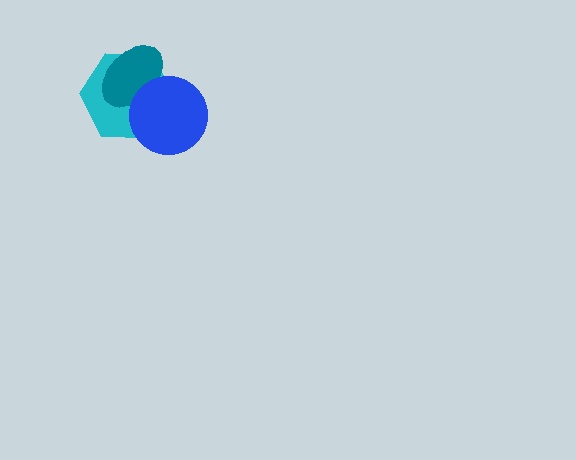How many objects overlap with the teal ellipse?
2 objects overlap with the teal ellipse.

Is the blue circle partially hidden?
No, no other shape covers it.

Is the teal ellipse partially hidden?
Yes, it is partially covered by another shape.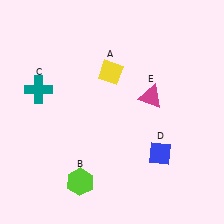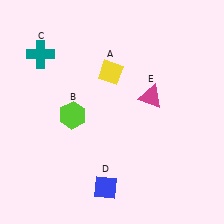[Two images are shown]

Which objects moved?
The objects that moved are: the lime hexagon (B), the teal cross (C), the blue diamond (D).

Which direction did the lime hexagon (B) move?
The lime hexagon (B) moved up.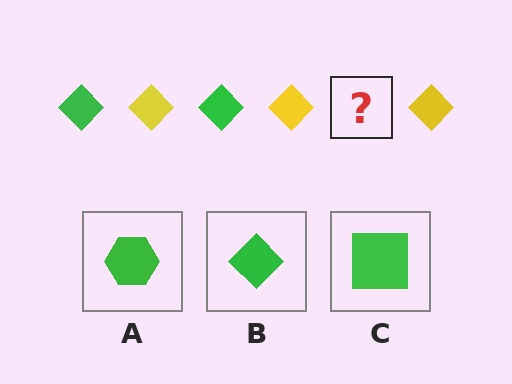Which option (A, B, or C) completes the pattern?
B.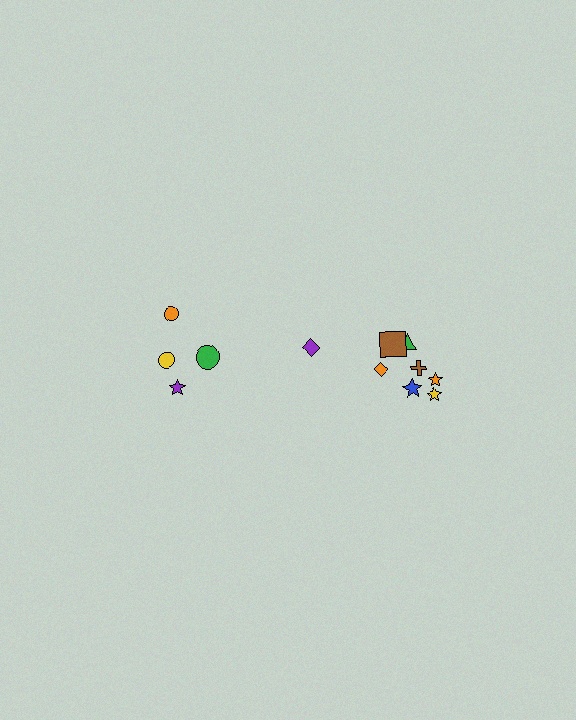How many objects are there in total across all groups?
There are 12 objects.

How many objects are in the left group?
There are 4 objects.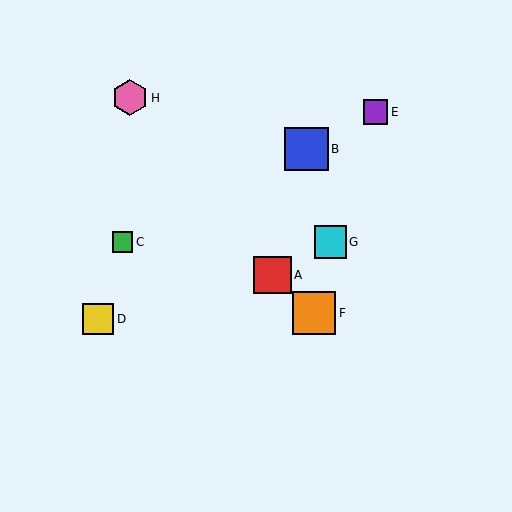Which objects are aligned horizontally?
Objects C, G are aligned horizontally.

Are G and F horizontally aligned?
No, G is at y≈242 and F is at y≈313.